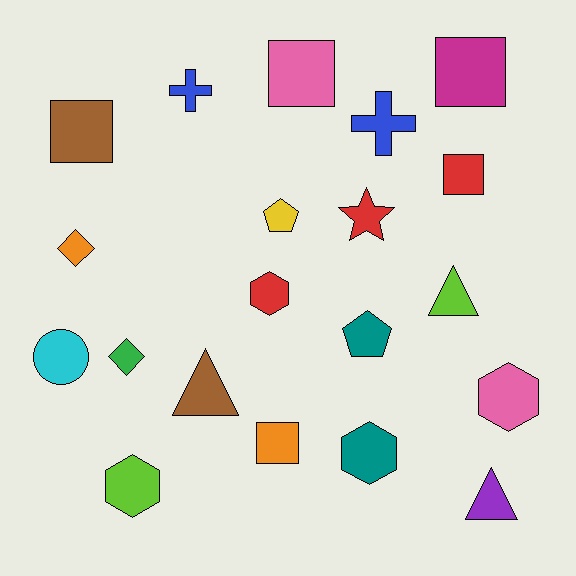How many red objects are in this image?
There are 3 red objects.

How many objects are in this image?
There are 20 objects.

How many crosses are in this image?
There are 2 crosses.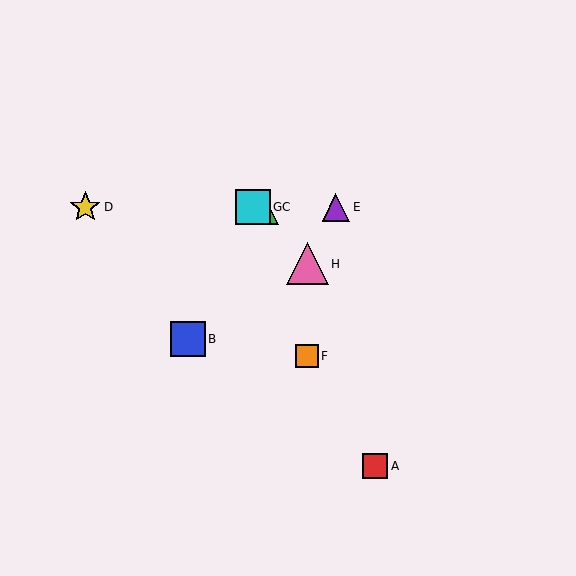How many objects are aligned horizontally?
4 objects (C, D, E, G) are aligned horizontally.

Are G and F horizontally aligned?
No, G is at y≈207 and F is at y≈356.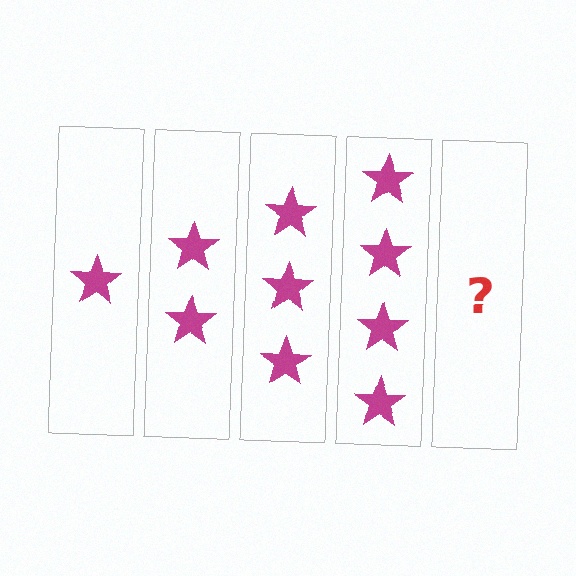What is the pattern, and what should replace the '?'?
The pattern is that each step adds one more star. The '?' should be 5 stars.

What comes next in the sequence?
The next element should be 5 stars.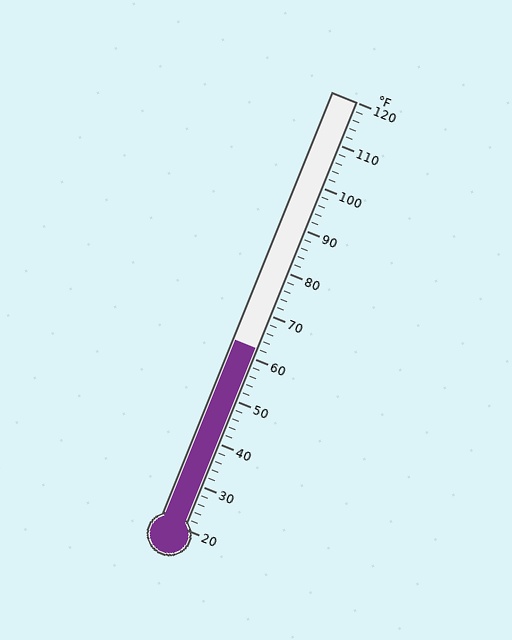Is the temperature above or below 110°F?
The temperature is below 110°F.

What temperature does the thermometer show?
The thermometer shows approximately 62°F.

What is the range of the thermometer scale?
The thermometer scale ranges from 20°F to 120°F.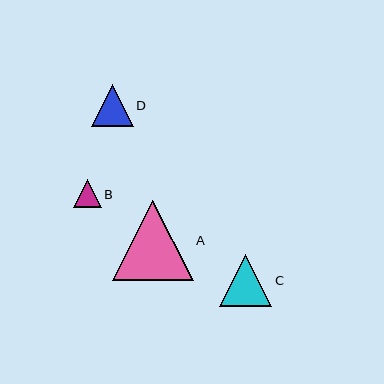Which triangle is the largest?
Triangle A is the largest with a size of approximately 81 pixels.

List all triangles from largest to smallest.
From largest to smallest: A, C, D, B.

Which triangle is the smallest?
Triangle B is the smallest with a size of approximately 28 pixels.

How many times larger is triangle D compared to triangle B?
Triangle D is approximately 1.5 times the size of triangle B.